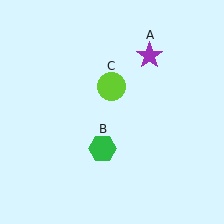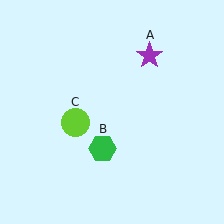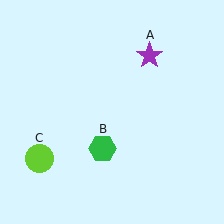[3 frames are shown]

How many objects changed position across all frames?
1 object changed position: lime circle (object C).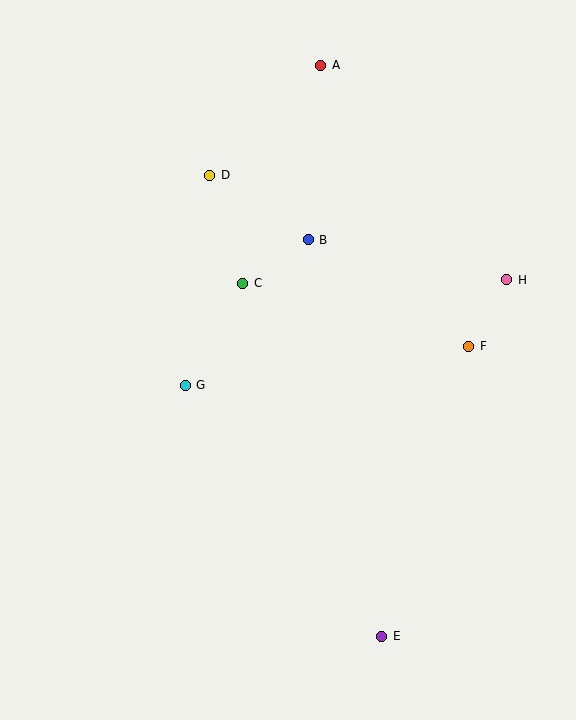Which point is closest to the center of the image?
Point C at (243, 283) is closest to the center.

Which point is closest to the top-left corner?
Point D is closest to the top-left corner.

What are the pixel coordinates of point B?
Point B is at (308, 240).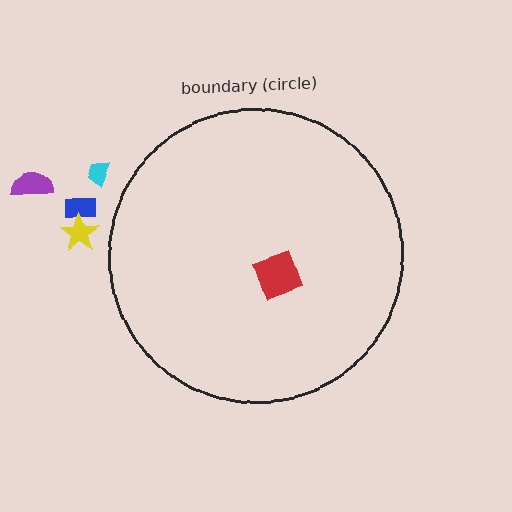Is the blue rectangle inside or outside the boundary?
Outside.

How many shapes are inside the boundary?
1 inside, 4 outside.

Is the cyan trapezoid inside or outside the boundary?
Outside.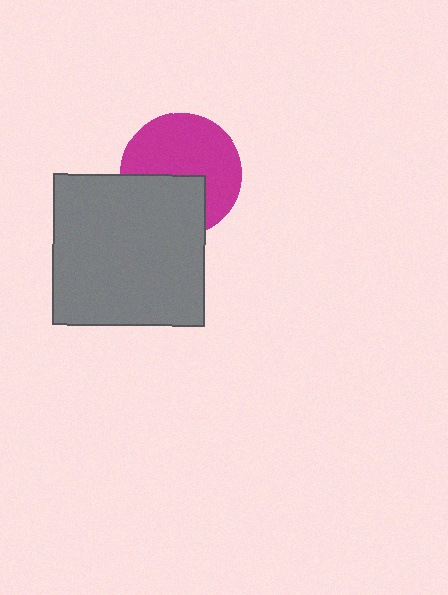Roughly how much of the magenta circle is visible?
About half of it is visible (roughly 63%).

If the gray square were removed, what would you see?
You would see the complete magenta circle.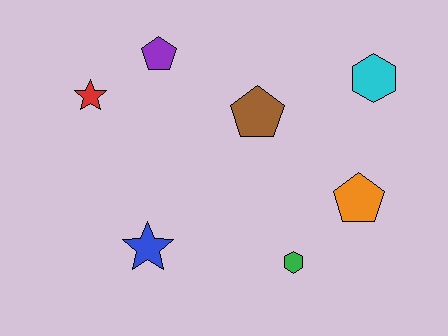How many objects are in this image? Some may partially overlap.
There are 7 objects.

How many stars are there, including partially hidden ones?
There are 2 stars.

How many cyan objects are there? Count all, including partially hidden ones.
There is 1 cyan object.